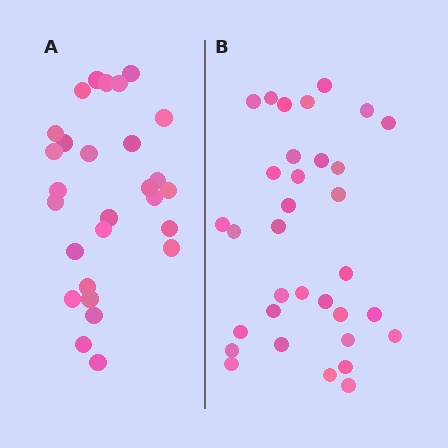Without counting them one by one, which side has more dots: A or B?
Region B (the right region) has more dots.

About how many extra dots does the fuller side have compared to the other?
Region B has about 5 more dots than region A.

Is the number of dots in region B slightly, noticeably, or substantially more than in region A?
Region B has only slightly more — the two regions are fairly close. The ratio is roughly 1.2 to 1.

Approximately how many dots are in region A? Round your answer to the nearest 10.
About 30 dots. (The exact count is 28, which rounds to 30.)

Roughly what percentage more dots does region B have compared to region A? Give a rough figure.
About 20% more.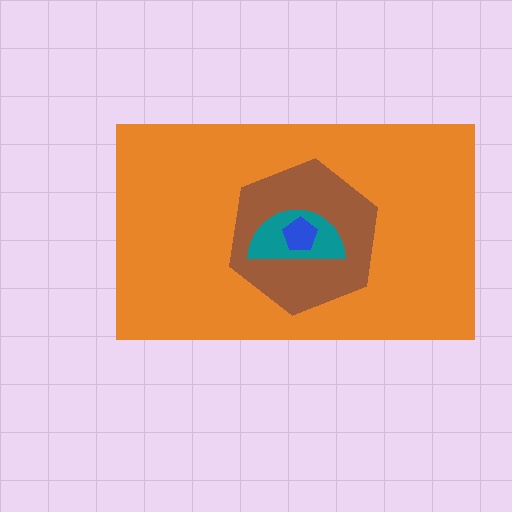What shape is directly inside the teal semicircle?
The blue pentagon.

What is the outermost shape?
The orange rectangle.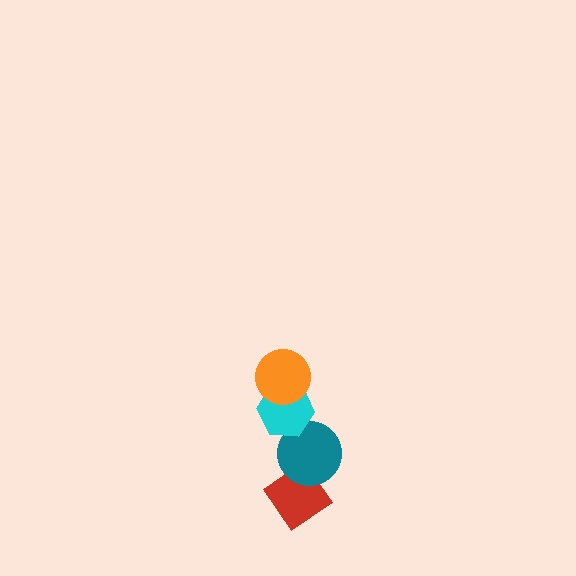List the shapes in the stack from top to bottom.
From top to bottom: the orange circle, the cyan hexagon, the teal circle, the red diamond.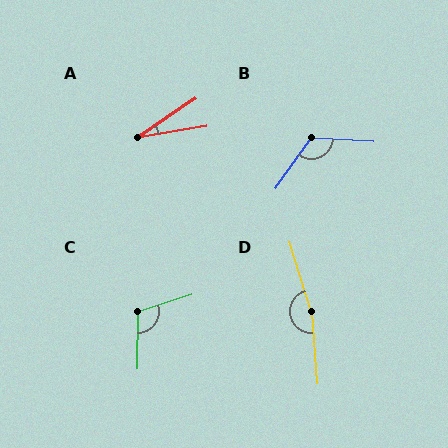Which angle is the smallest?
A, at approximately 24 degrees.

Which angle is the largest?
D, at approximately 167 degrees.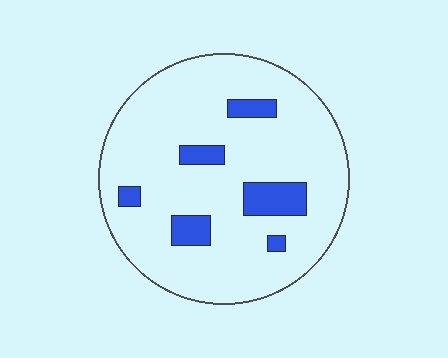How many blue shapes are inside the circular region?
6.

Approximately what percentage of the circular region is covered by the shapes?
Approximately 10%.